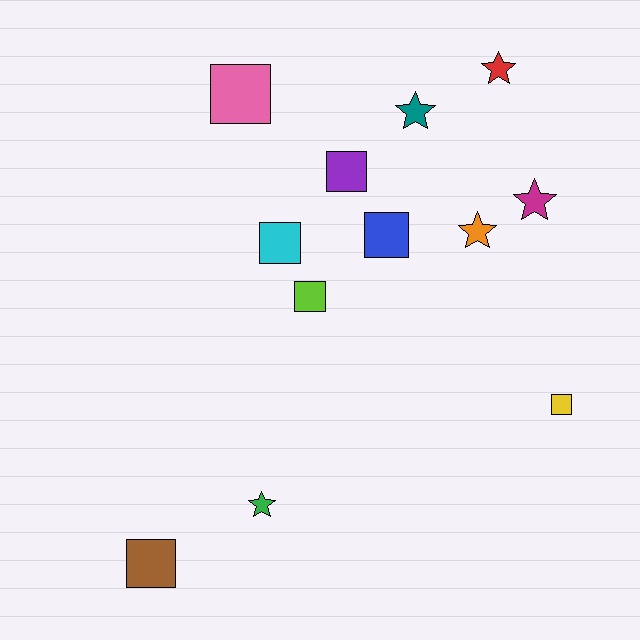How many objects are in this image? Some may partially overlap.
There are 12 objects.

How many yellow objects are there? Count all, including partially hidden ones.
There is 1 yellow object.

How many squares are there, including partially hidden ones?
There are 7 squares.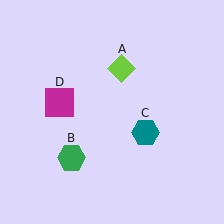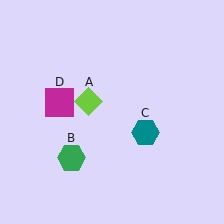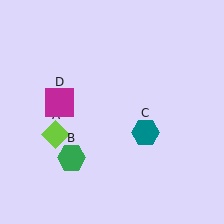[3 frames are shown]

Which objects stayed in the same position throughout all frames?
Green hexagon (object B) and teal hexagon (object C) and magenta square (object D) remained stationary.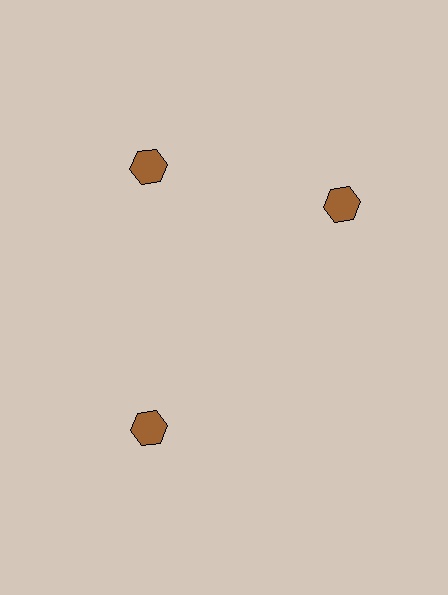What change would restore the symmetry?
The symmetry would be restored by rotating it back into even spacing with its neighbors so that all 3 hexagons sit at equal angles and equal distance from the center.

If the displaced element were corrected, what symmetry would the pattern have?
It would have 3-fold rotational symmetry — the pattern would map onto itself every 120 degrees.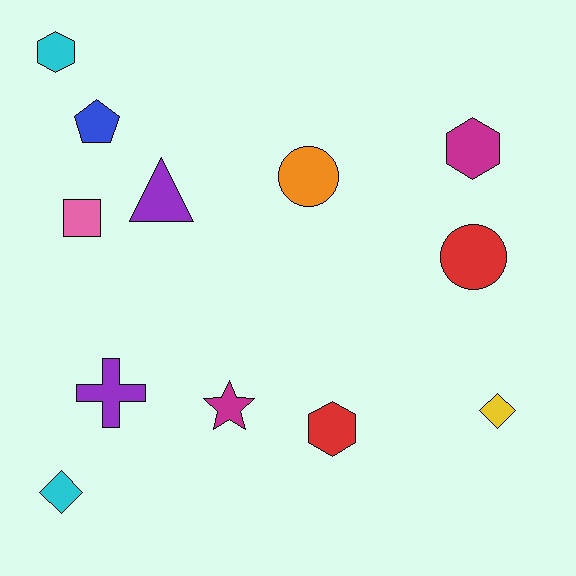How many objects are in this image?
There are 12 objects.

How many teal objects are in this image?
There are no teal objects.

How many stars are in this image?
There is 1 star.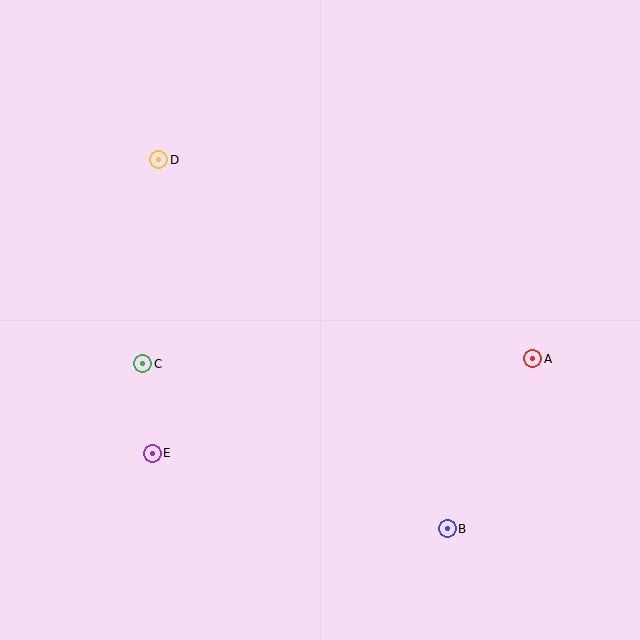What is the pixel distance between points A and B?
The distance between A and B is 191 pixels.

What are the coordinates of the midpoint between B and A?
The midpoint between B and A is at (490, 444).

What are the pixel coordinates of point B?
Point B is at (447, 529).